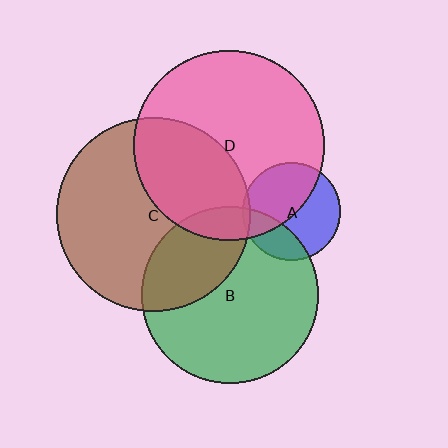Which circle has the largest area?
Circle C (brown).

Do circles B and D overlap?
Yes.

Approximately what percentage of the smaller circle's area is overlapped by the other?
Approximately 10%.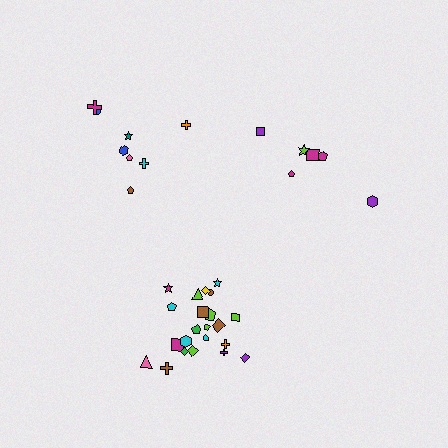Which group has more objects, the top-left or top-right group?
The top-left group.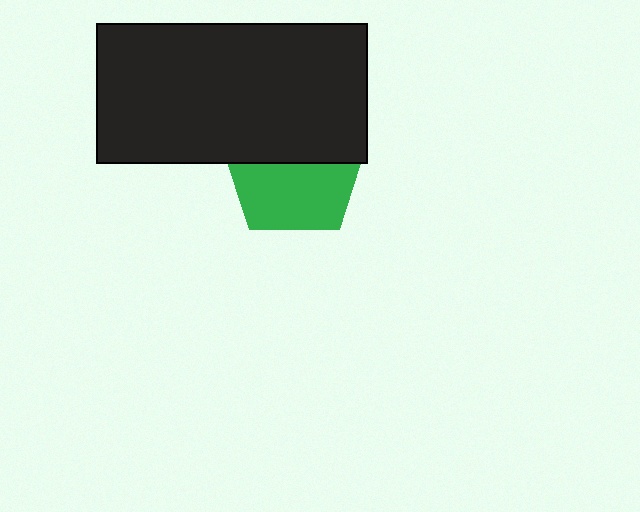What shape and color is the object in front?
The object in front is a black rectangle.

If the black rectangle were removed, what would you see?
You would see the complete green pentagon.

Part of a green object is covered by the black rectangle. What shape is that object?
It is a pentagon.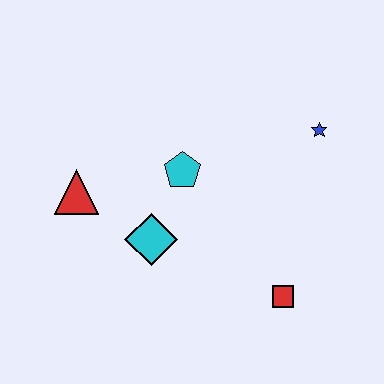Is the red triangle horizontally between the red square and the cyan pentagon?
No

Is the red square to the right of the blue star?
No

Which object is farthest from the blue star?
The red triangle is farthest from the blue star.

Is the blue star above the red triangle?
Yes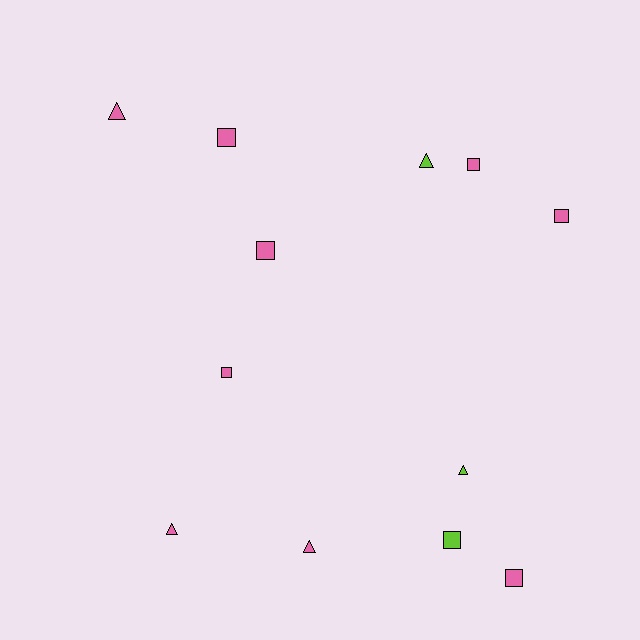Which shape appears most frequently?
Square, with 7 objects.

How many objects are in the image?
There are 12 objects.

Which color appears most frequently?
Pink, with 9 objects.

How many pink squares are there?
There are 6 pink squares.